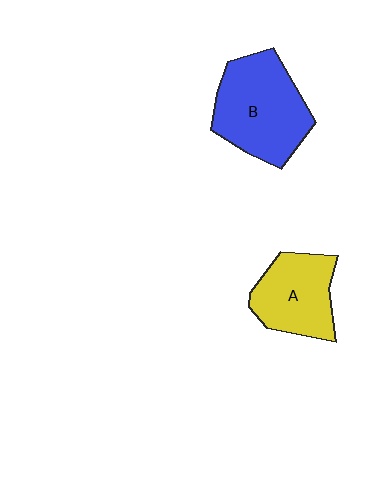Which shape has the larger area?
Shape B (blue).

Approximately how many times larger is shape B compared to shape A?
Approximately 1.4 times.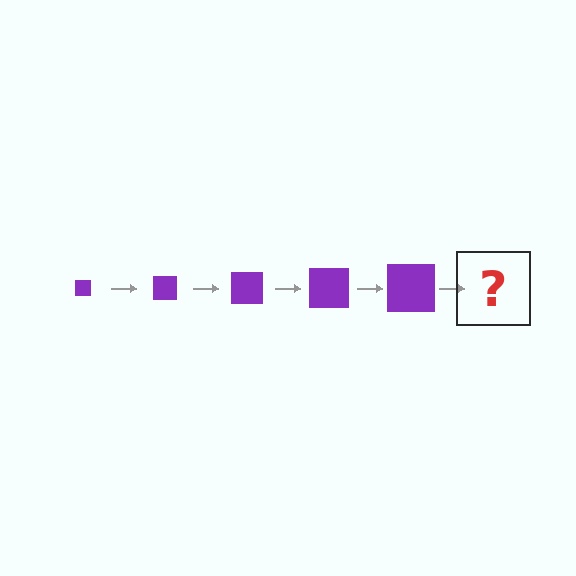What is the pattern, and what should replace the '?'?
The pattern is that the square gets progressively larger each step. The '?' should be a purple square, larger than the previous one.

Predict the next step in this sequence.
The next step is a purple square, larger than the previous one.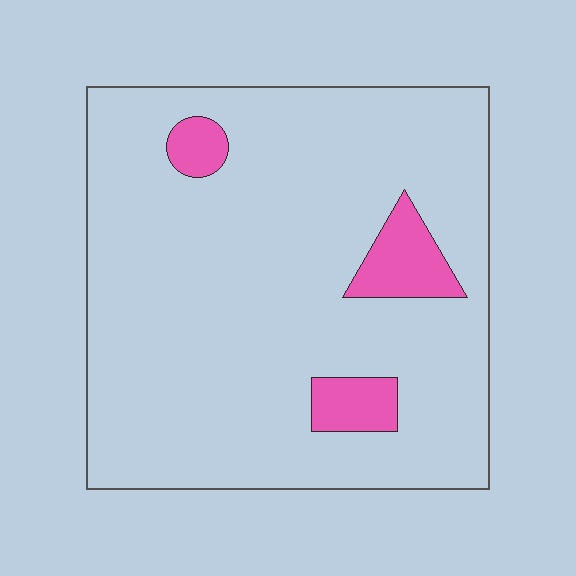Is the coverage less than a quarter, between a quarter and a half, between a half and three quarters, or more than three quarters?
Less than a quarter.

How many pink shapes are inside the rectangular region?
3.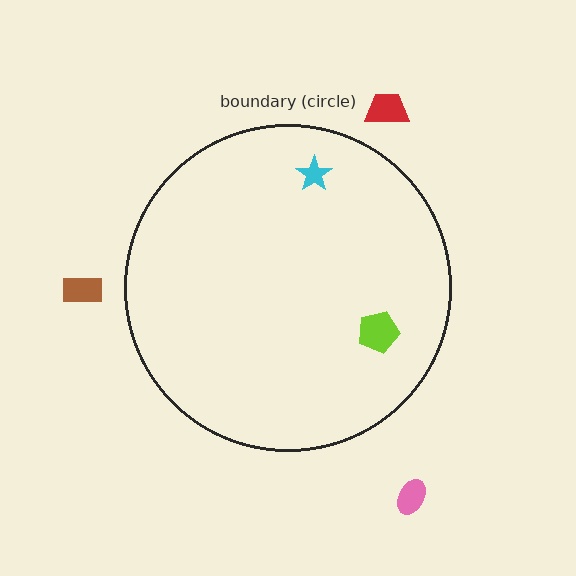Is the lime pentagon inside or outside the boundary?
Inside.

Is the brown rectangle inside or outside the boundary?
Outside.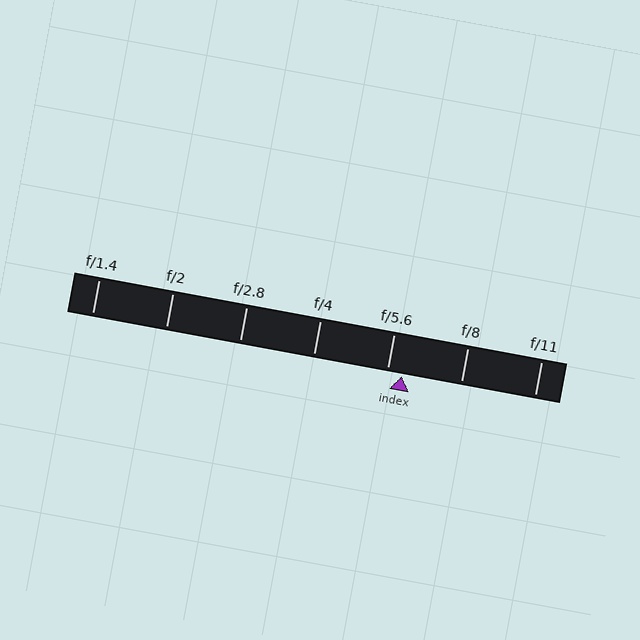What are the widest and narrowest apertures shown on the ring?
The widest aperture shown is f/1.4 and the narrowest is f/11.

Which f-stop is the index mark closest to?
The index mark is closest to f/5.6.